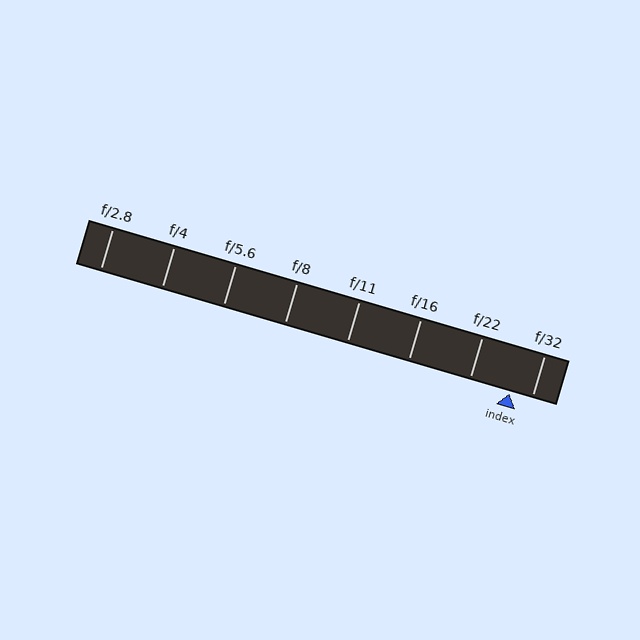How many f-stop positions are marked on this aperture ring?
There are 8 f-stop positions marked.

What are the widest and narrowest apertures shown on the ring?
The widest aperture shown is f/2.8 and the narrowest is f/32.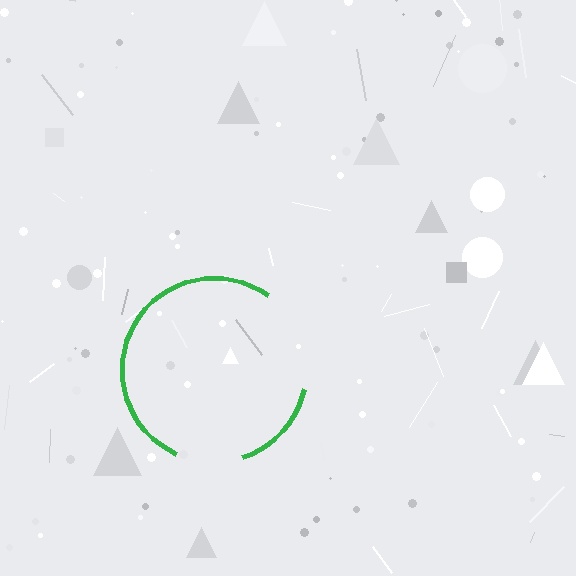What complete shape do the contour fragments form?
The contour fragments form a circle.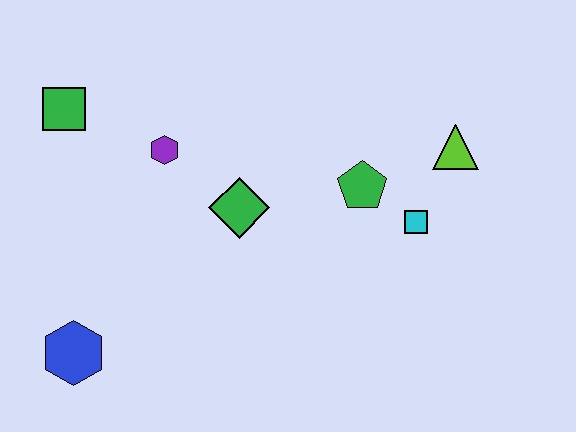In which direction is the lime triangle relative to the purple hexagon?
The lime triangle is to the right of the purple hexagon.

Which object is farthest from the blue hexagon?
The lime triangle is farthest from the blue hexagon.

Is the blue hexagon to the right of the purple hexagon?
No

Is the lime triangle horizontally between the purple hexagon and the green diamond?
No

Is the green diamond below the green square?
Yes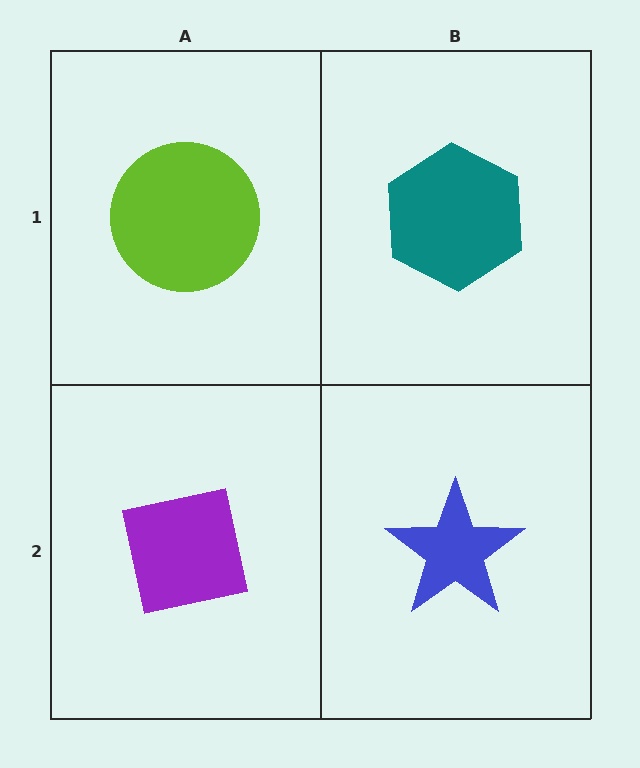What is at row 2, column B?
A blue star.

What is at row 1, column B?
A teal hexagon.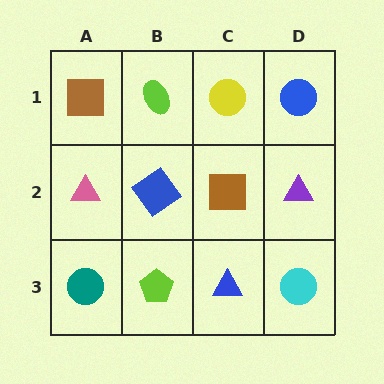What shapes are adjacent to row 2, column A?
A brown square (row 1, column A), a teal circle (row 3, column A), a blue diamond (row 2, column B).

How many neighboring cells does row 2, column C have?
4.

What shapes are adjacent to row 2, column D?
A blue circle (row 1, column D), a cyan circle (row 3, column D), a brown square (row 2, column C).